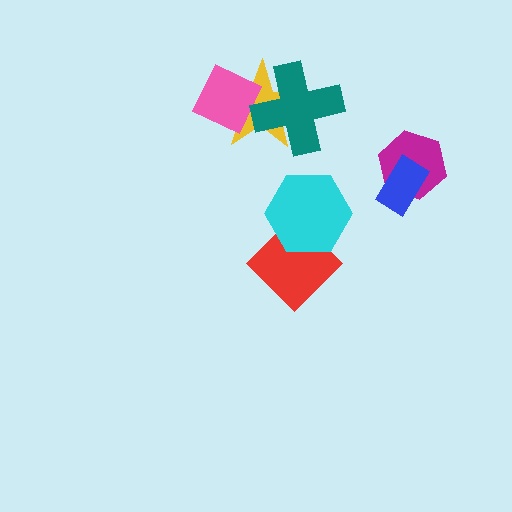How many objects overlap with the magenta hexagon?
1 object overlaps with the magenta hexagon.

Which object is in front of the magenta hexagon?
The blue rectangle is in front of the magenta hexagon.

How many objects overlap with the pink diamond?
2 objects overlap with the pink diamond.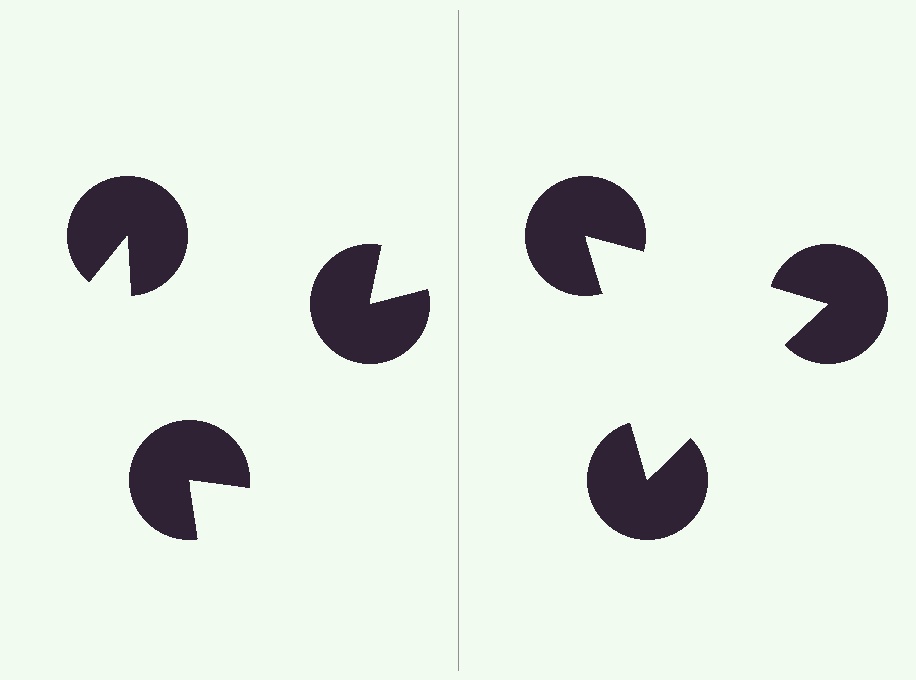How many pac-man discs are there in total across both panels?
6 — 3 on each side.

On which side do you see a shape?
An illusory triangle appears on the right side. On the left side the wedge cuts are rotated, so no coherent shape forms.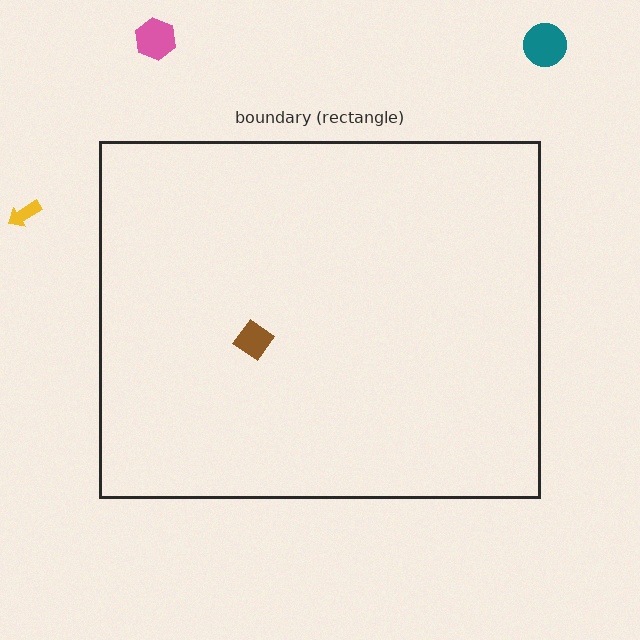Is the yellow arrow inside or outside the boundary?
Outside.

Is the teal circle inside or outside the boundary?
Outside.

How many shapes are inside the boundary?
1 inside, 3 outside.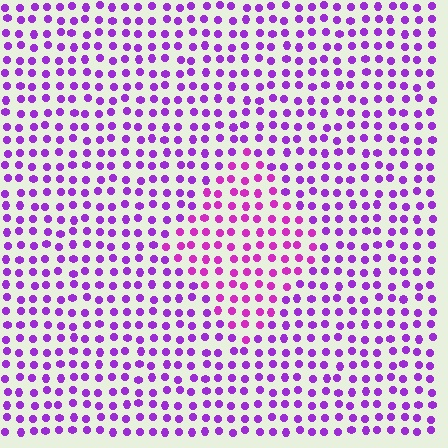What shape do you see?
I see a diamond.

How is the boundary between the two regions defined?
The boundary is defined purely by a slight shift in hue (about 26 degrees). Spacing, size, and orientation are identical on both sides.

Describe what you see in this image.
The image is filled with small purple elements in a uniform arrangement. A diamond-shaped region is visible where the elements are tinted to a slightly different hue, forming a subtle color boundary.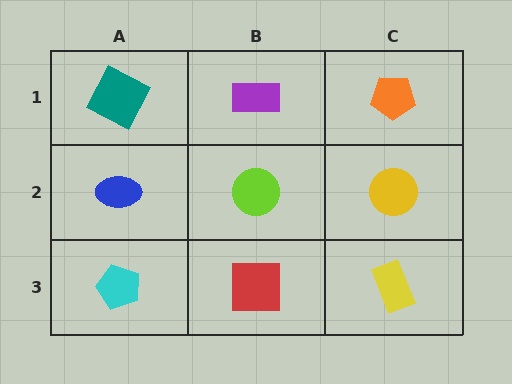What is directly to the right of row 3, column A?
A red square.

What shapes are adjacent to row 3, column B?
A lime circle (row 2, column B), a cyan pentagon (row 3, column A), a yellow rectangle (row 3, column C).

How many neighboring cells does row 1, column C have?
2.